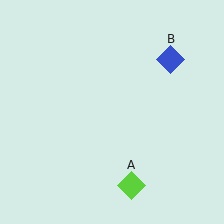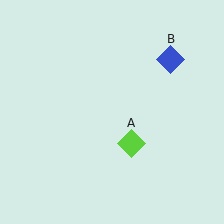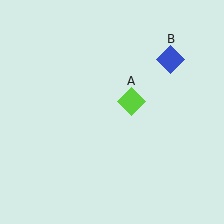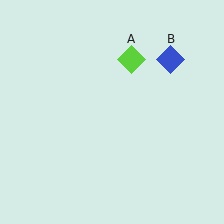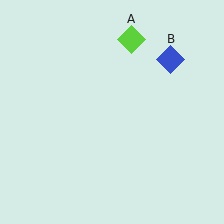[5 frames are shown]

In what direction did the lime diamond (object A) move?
The lime diamond (object A) moved up.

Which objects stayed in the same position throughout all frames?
Blue diamond (object B) remained stationary.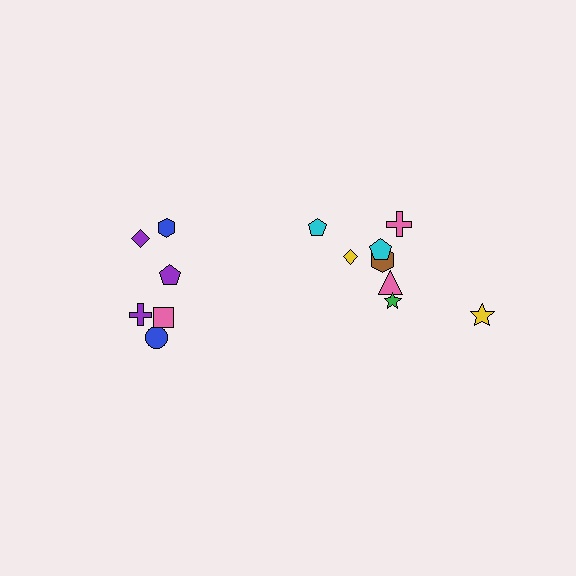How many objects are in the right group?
There are 8 objects.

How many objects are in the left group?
There are 6 objects.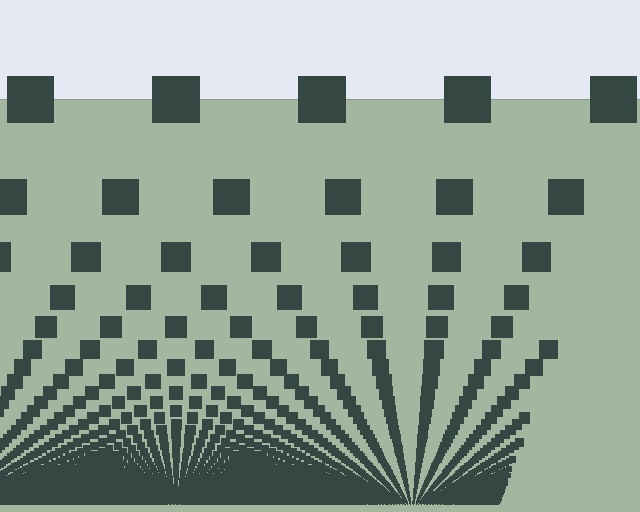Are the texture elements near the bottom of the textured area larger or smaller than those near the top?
Smaller. The gradient is inverted — elements near the bottom are smaller and denser.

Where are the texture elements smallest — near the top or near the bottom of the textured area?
Near the bottom.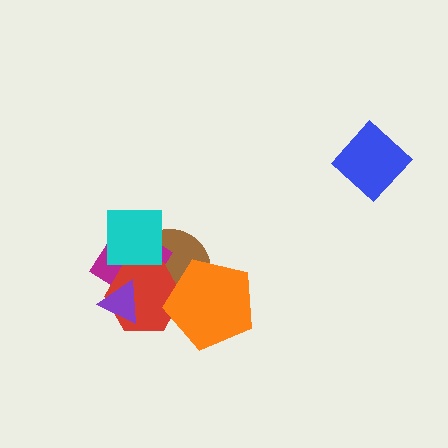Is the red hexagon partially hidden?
Yes, it is partially covered by another shape.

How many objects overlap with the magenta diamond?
4 objects overlap with the magenta diamond.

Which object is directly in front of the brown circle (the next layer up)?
The magenta diamond is directly in front of the brown circle.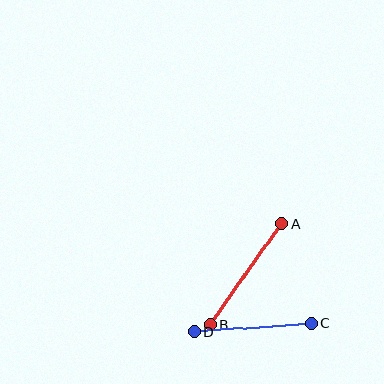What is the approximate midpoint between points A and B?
The midpoint is at approximately (246, 274) pixels.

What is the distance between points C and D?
The distance is approximately 117 pixels.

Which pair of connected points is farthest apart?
Points A and B are farthest apart.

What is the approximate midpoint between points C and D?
The midpoint is at approximately (253, 328) pixels.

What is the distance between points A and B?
The distance is approximately 124 pixels.